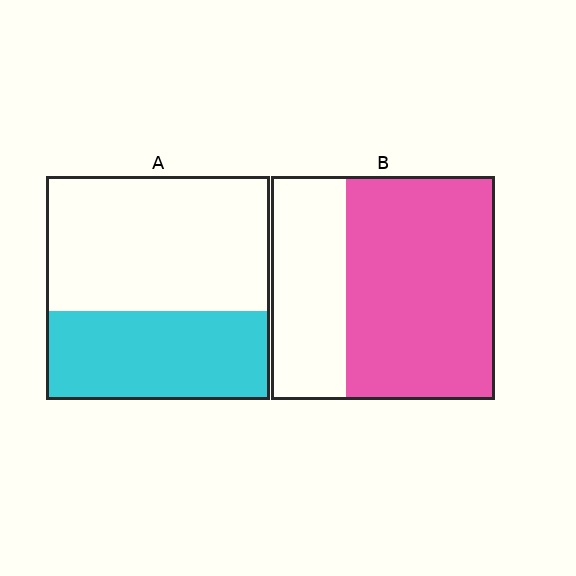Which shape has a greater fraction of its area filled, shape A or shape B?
Shape B.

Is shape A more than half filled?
No.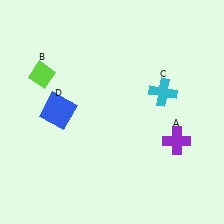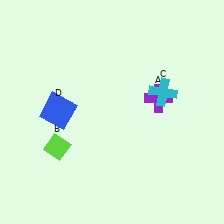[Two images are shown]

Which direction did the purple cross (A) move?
The purple cross (A) moved up.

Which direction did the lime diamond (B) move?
The lime diamond (B) moved down.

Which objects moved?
The objects that moved are: the purple cross (A), the lime diamond (B).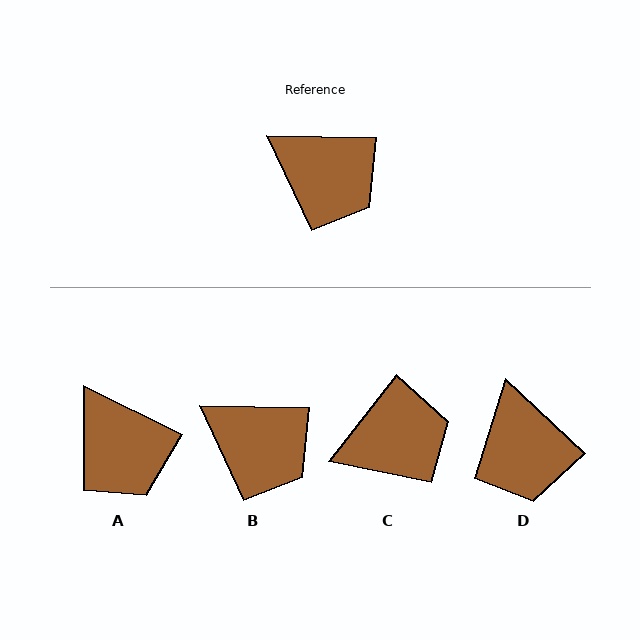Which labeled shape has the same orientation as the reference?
B.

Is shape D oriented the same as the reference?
No, it is off by about 42 degrees.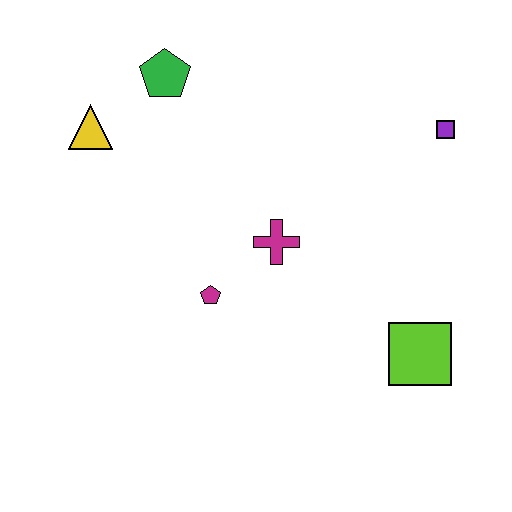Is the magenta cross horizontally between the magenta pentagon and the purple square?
Yes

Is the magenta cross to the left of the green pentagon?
No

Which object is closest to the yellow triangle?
The green pentagon is closest to the yellow triangle.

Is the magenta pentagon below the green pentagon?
Yes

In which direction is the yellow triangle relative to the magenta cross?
The yellow triangle is to the left of the magenta cross.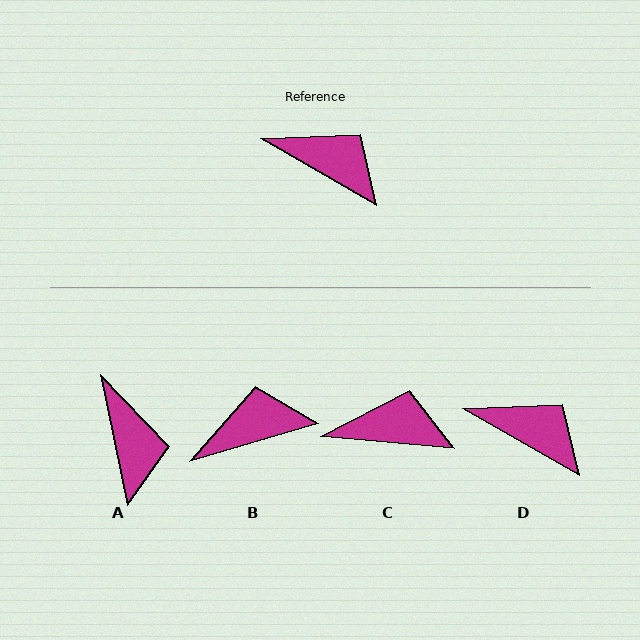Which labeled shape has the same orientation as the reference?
D.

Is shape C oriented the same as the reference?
No, it is off by about 25 degrees.